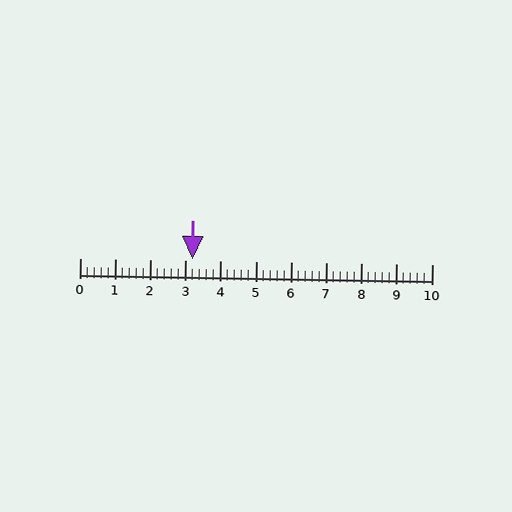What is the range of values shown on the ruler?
The ruler shows values from 0 to 10.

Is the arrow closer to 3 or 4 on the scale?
The arrow is closer to 3.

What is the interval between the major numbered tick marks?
The major tick marks are spaced 1 units apart.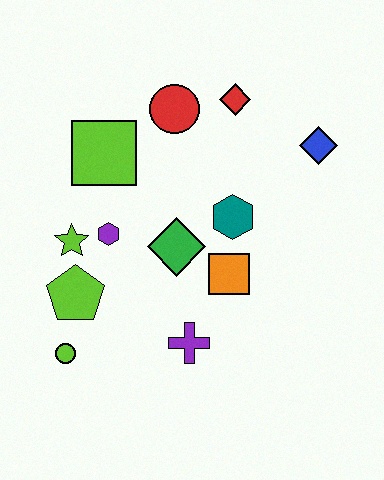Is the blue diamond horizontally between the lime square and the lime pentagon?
No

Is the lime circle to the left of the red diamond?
Yes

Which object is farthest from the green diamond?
The blue diamond is farthest from the green diamond.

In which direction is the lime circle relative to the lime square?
The lime circle is below the lime square.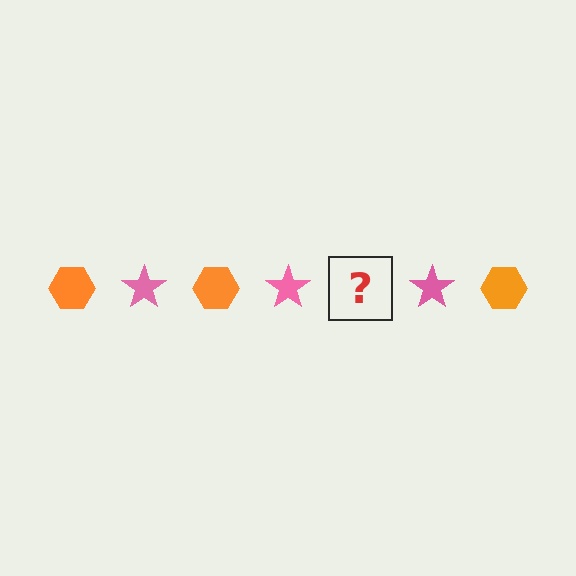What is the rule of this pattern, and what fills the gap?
The rule is that the pattern alternates between orange hexagon and pink star. The gap should be filled with an orange hexagon.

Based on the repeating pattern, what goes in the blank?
The blank should be an orange hexagon.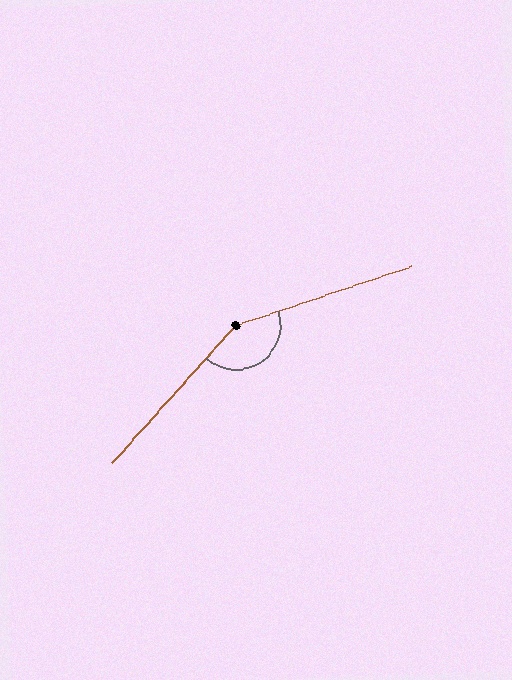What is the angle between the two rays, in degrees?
Approximately 151 degrees.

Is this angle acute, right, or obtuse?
It is obtuse.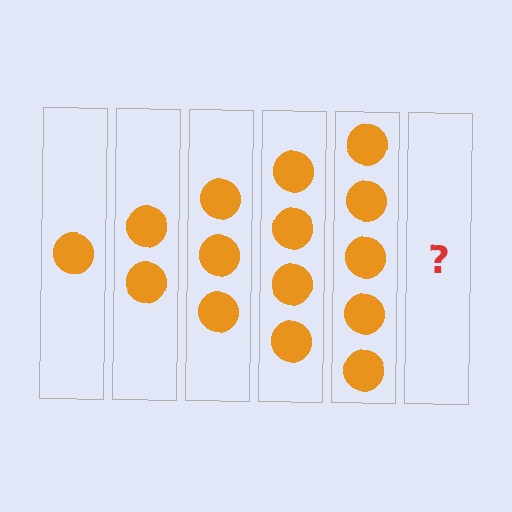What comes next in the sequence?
The next element should be 6 circles.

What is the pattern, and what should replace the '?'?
The pattern is that each step adds one more circle. The '?' should be 6 circles.